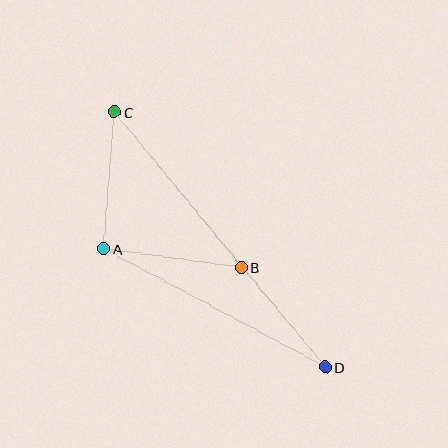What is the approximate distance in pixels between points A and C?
The distance between A and C is approximately 137 pixels.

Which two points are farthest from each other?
Points C and D are farthest from each other.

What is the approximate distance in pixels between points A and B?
The distance between A and B is approximately 139 pixels.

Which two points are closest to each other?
Points B and D are closest to each other.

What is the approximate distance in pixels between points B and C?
The distance between B and C is approximately 201 pixels.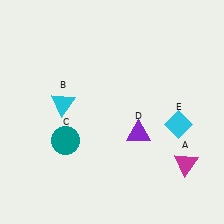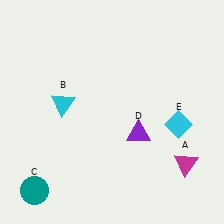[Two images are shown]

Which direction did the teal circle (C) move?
The teal circle (C) moved down.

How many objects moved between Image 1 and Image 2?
1 object moved between the two images.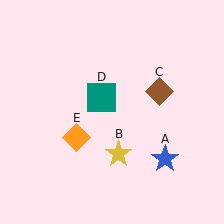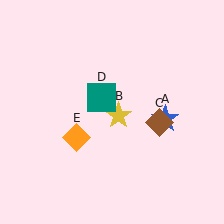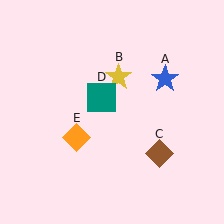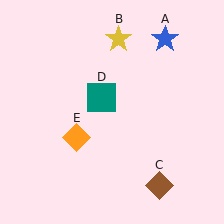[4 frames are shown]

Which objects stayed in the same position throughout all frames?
Teal square (object D) and orange diamond (object E) remained stationary.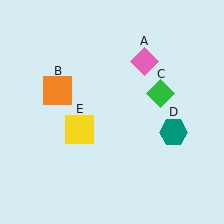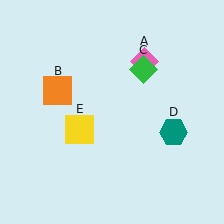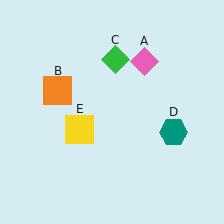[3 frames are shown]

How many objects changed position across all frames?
1 object changed position: green diamond (object C).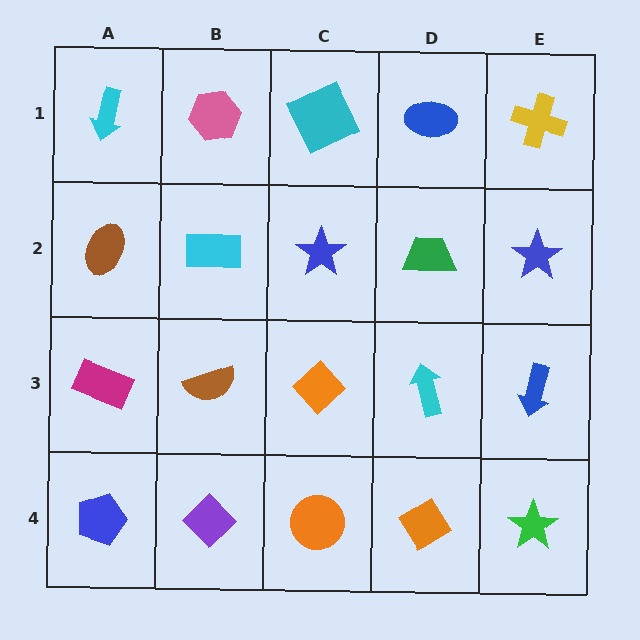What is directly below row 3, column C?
An orange circle.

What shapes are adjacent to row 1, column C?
A blue star (row 2, column C), a pink hexagon (row 1, column B), a blue ellipse (row 1, column D).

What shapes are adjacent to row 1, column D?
A green trapezoid (row 2, column D), a cyan square (row 1, column C), a yellow cross (row 1, column E).